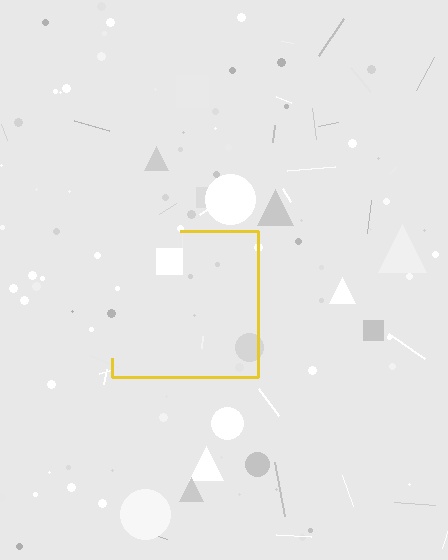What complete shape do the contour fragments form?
The contour fragments form a square.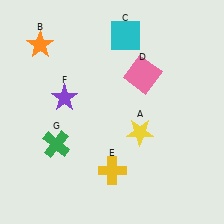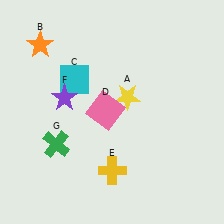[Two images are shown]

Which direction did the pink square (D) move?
The pink square (D) moved left.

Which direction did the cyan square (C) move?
The cyan square (C) moved left.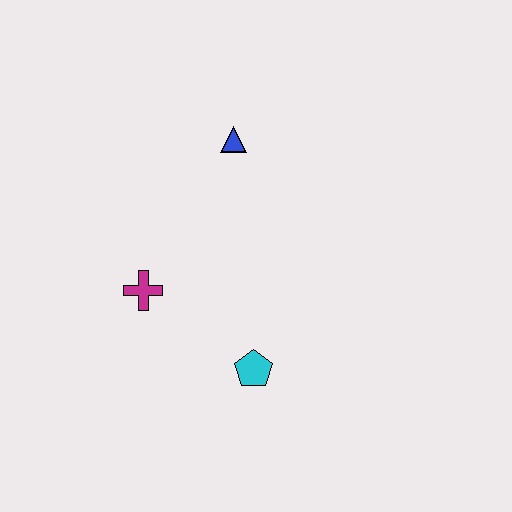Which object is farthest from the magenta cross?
The blue triangle is farthest from the magenta cross.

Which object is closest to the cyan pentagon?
The magenta cross is closest to the cyan pentagon.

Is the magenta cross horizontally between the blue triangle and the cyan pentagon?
No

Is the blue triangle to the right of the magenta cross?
Yes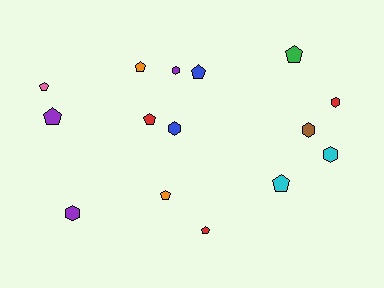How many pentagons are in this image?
There are 9 pentagons.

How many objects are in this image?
There are 15 objects.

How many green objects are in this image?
There is 1 green object.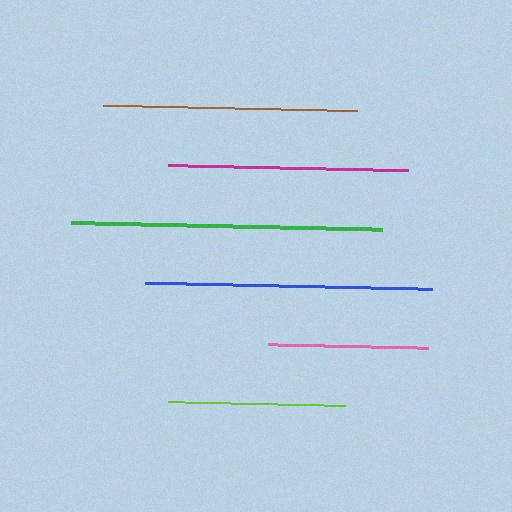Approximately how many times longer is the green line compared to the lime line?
The green line is approximately 1.8 times the length of the lime line.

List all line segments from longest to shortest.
From longest to shortest: green, blue, brown, magenta, lime, pink.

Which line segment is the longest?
The green line is the longest at approximately 311 pixels.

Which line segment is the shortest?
The pink line is the shortest at approximately 159 pixels.